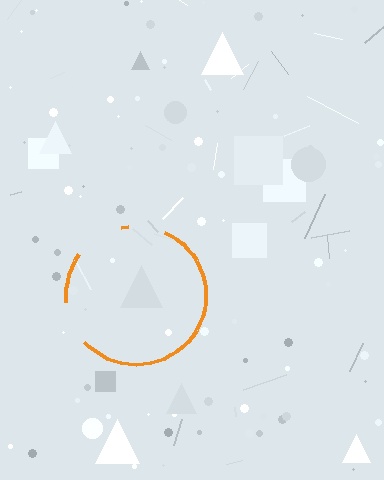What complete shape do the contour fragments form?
The contour fragments form a circle.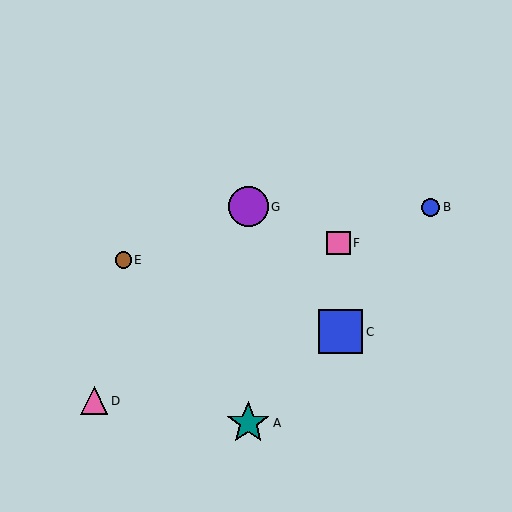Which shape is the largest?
The blue square (labeled C) is the largest.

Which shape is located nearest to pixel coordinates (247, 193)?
The purple circle (labeled G) at (248, 207) is nearest to that location.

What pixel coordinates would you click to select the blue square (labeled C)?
Click at (341, 332) to select the blue square C.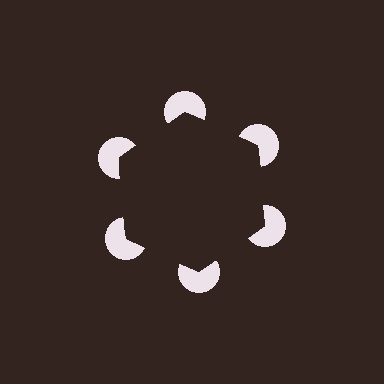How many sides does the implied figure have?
6 sides.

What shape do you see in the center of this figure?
An illusory hexagon — its edges are inferred from the aligned wedge cuts in the pac-man discs, not physically drawn.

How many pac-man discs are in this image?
There are 6 — one at each vertex of the illusory hexagon.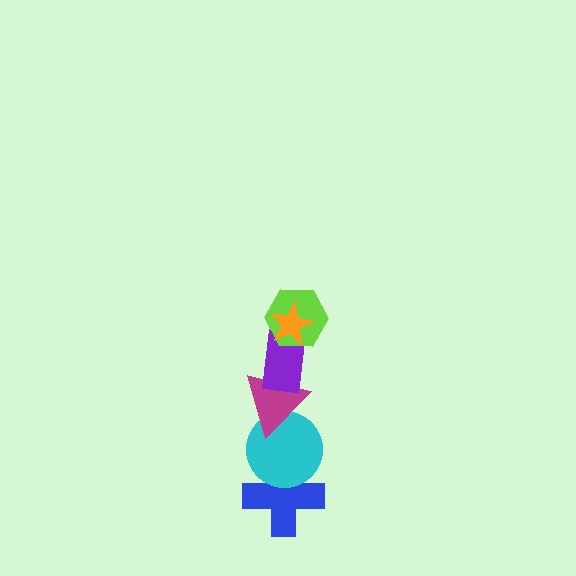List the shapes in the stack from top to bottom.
From top to bottom: the orange star, the lime hexagon, the purple rectangle, the magenta triangle, the cyan circle, the blue cross.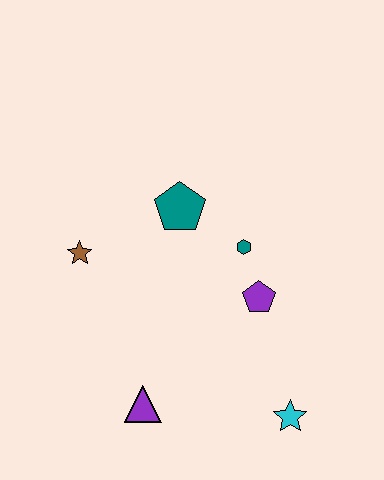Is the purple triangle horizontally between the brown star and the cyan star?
Yes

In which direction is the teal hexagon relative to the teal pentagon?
The teal hexagon is to the right of the teal pentagon.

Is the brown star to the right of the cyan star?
No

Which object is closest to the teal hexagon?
The purple pentagon is closest to the teal hexagon.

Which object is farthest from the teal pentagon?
The cyan star is farthest from the teal pentagon.